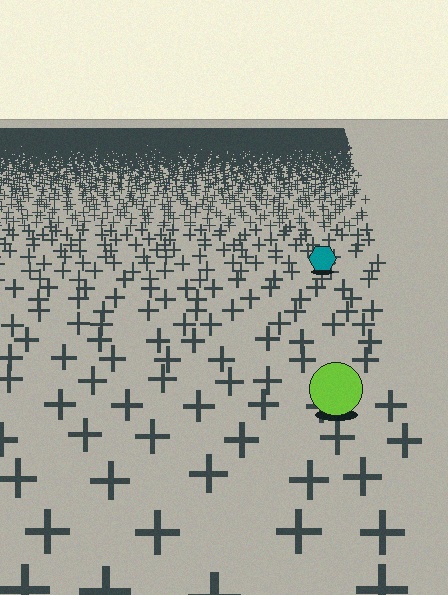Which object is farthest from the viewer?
The teal hexagon is farthest from the viewer. It appears smaller and the ground texture around it is denser.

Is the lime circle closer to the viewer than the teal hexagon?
Yes. The lime circle is closer — you can tell from the texture gradient: the ground texture is coarser near it.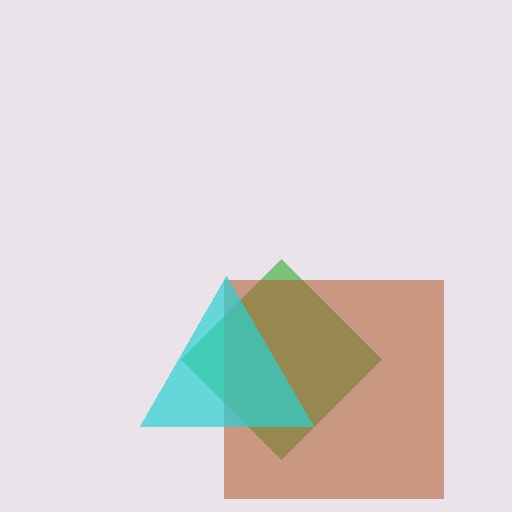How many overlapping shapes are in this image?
There are 3 overlapping shapes in the image.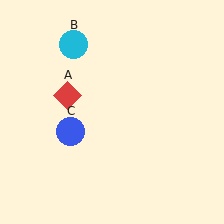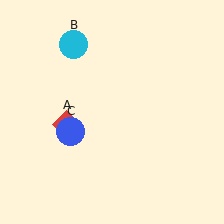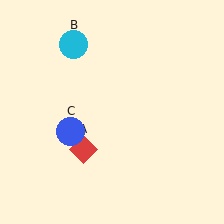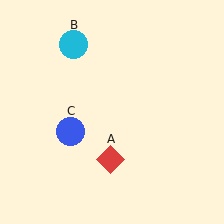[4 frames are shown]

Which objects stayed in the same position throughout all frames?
Cyan circle (object B) and blue circle (object C) remained stationary.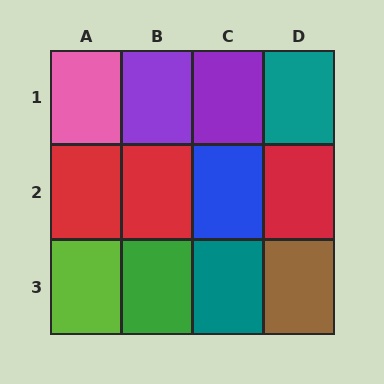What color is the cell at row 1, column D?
Teal.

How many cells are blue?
1 cell is blue.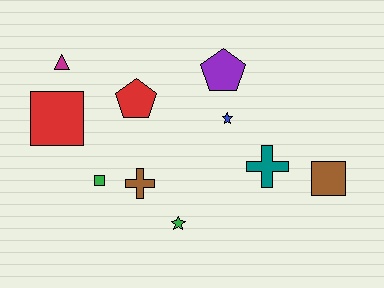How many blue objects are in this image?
There is 1 blue object.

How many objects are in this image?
There are 10 objects.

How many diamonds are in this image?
There are no diamonds.